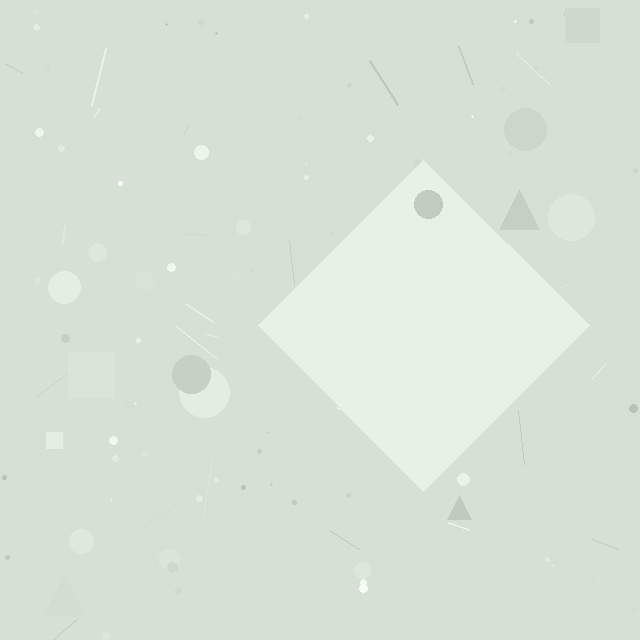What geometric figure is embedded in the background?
A diamond is embedded in the background.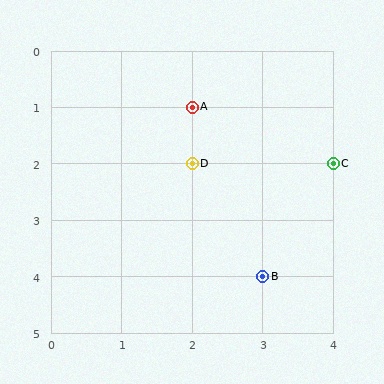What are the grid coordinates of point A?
Point A is at grid coordinates (2, 1).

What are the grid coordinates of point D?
Point D is at grid coordinates (2, 2).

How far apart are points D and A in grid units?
Points D and A are 1 row apart.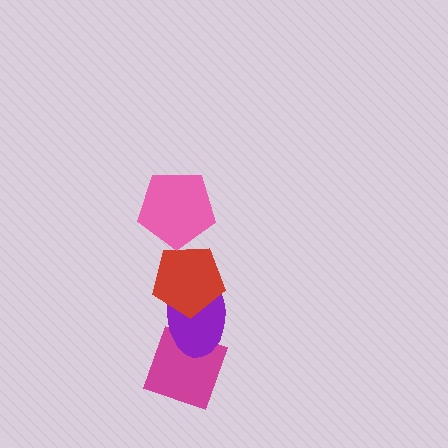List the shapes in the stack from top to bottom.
From top to bottom: the pink pentagon, the red pentagon, the purple ellipse, the magenta diamond.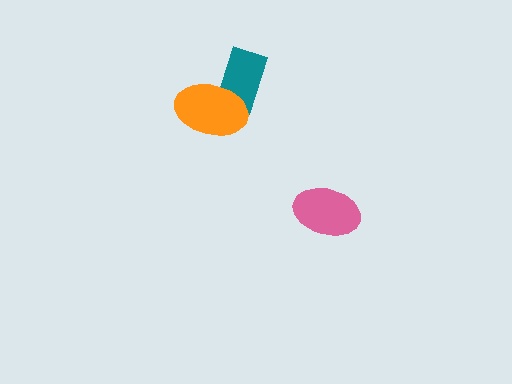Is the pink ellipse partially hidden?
No, no other shape covers it.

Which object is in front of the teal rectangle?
The orange ellipse is in front of the teal rectangle.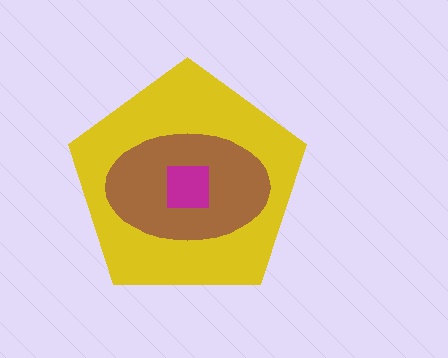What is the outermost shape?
The yellow pentagon.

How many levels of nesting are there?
3.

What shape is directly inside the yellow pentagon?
The brown ellipse.